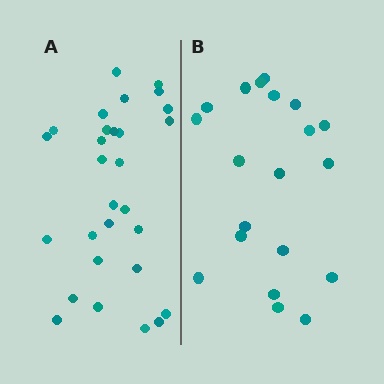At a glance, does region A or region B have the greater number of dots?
Region A (the left region) has more dots.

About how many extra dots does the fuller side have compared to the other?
Region A has roughly 8 or so more dots than region B.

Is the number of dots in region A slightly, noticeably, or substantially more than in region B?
Region A has substantially more. The ratio is roughly 1.4 to 1.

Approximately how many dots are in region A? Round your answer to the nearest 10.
About 30 dots. (The exact count is 29, which rounds to 30.)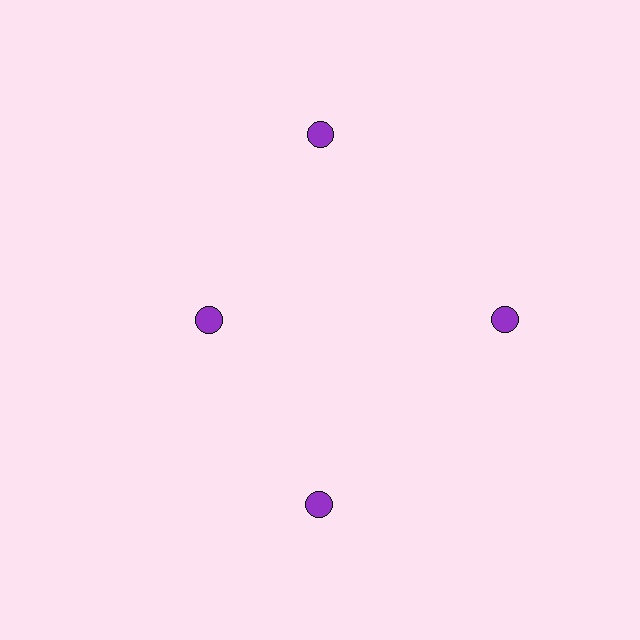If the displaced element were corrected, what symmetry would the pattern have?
It would have 4-fold rotational symmetry — the pattern would map onto itself every 90 degrees.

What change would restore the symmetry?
The symmetry would be restored by moving it outward, back onto the ring so that all 4 circles sit at equal angles and equal distance from the center.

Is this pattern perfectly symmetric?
No. The 4 purple circles are arranged in a ring, but one element near the 9 o'clock position is pulled inward toward the center, breaking the 4-fold rotational symmetry.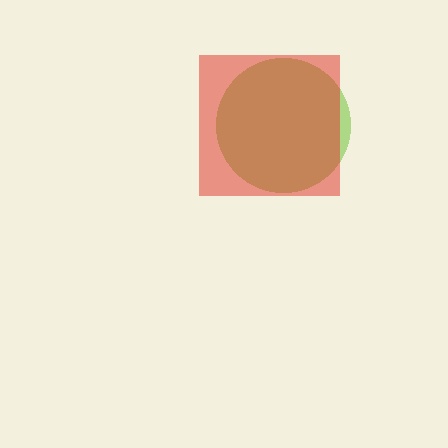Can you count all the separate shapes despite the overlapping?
Yes, there are 2 separate shapes.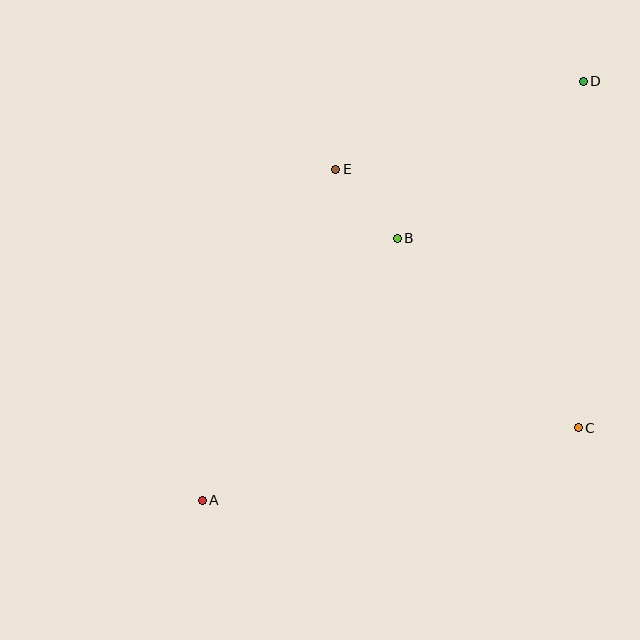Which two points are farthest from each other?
Points A and D are farthest from each other.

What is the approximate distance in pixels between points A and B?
The distance between A and B is approximately 327 pixels.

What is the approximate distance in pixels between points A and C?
The distance between A and C is approximately 383 pixels.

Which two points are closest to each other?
Points B and E are closest to each other.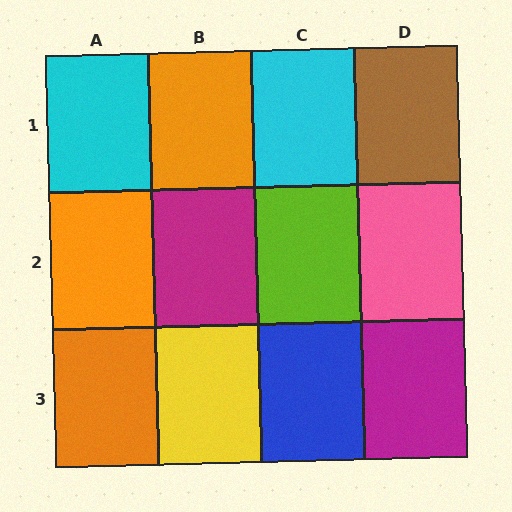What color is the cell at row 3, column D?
Magenta.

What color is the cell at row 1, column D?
Brown.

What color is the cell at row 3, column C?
Blue.